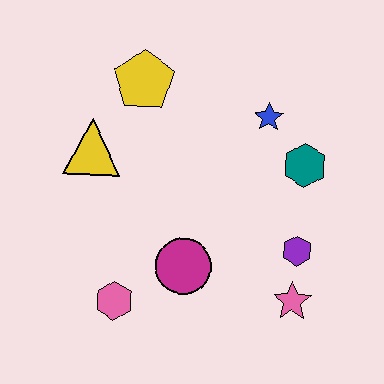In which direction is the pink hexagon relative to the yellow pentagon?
The pink hexagon is below the yellow pentagon.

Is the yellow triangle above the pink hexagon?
Yes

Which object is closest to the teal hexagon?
The blue star is closest to the teal hexagon.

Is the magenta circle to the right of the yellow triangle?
Yes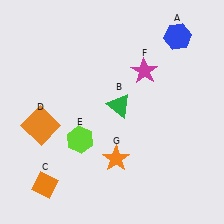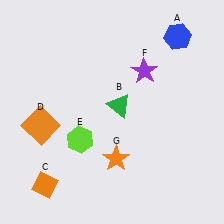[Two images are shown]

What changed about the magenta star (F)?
In Image 1, F is magenta. In Image 2, it changed to purple.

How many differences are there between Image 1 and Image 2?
There is 1 difference between the two images.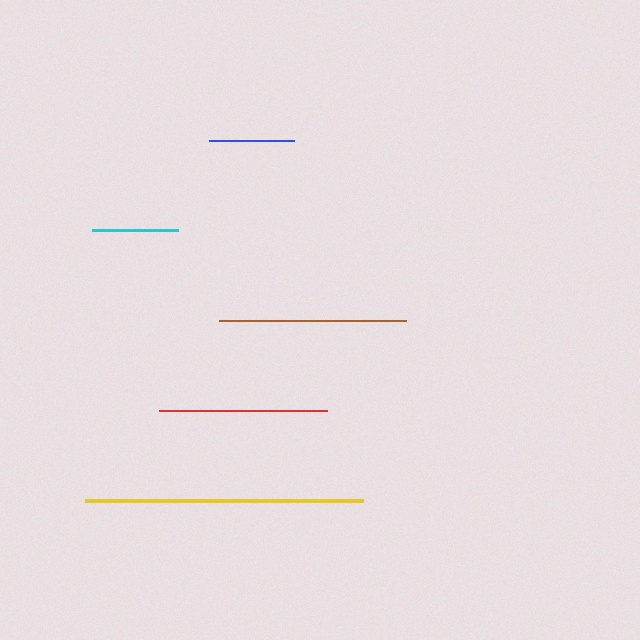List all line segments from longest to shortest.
From longest to shortest: yellow, brown, red, cyan, blue.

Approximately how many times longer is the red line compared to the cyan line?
The red line is approximately 2.0 times the length of the cyan line.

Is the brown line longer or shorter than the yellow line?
The yellow line is longer than the brown line.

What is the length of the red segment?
The red segment is approximately 169 pixels long.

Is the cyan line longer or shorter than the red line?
The red line is longer than the cyan line.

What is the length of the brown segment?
The brown segment is approximately 187 pixels long.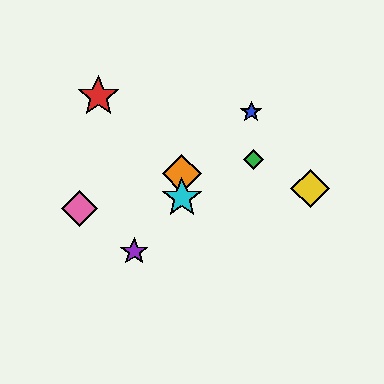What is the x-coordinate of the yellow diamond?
The yellow diamond is at x≈310.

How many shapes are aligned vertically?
2 shapes (the orange diamond, the cyan star) are aligned vertically.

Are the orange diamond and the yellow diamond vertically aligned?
No, the orange diamond is at x≈182 and the yellow diamond is at x≈310.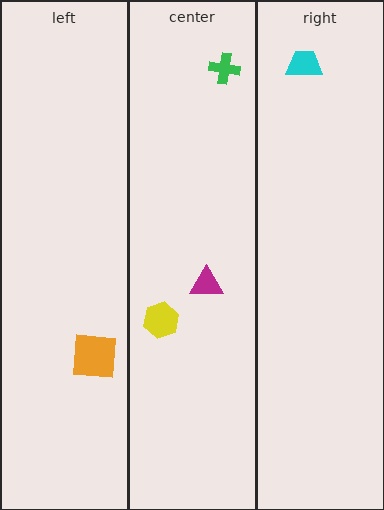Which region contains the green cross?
The center region.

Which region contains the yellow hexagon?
The center region.